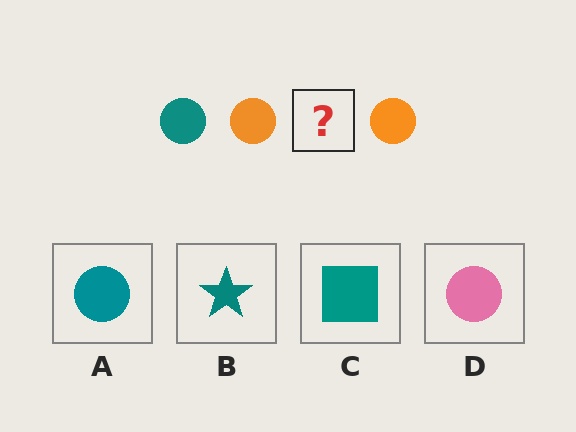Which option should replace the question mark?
Option A.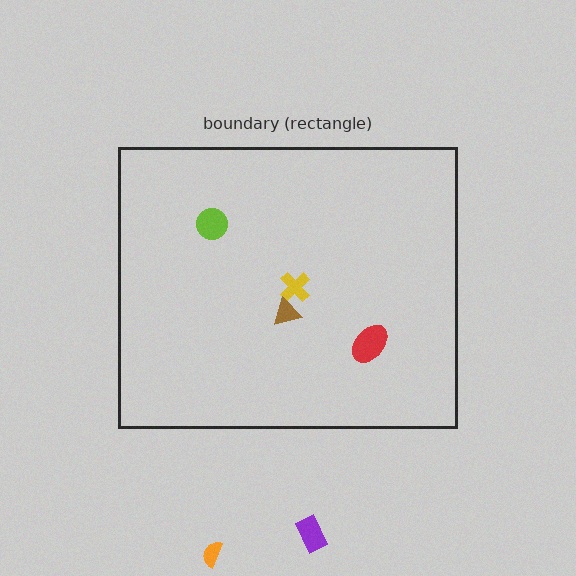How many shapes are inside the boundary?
4 inside, 2 outside.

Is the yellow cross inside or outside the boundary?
Inside.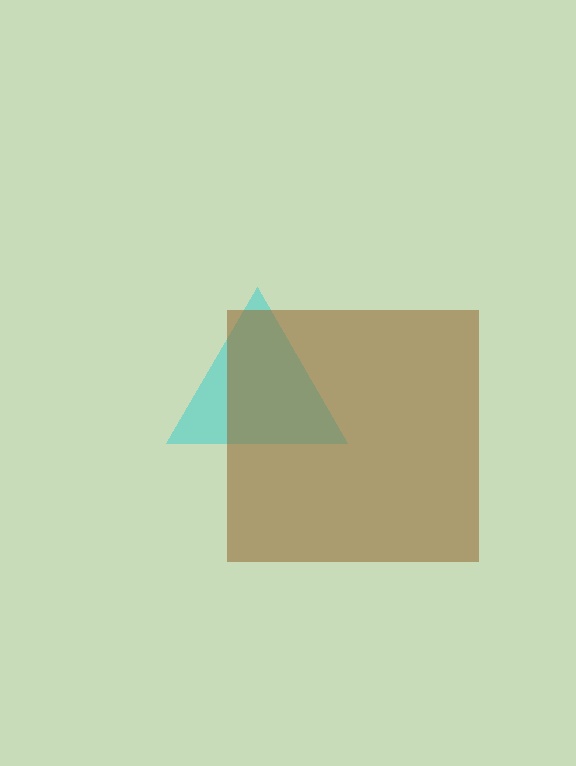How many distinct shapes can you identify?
There are 2 distinct shapes: a cyan triangle, a brown square.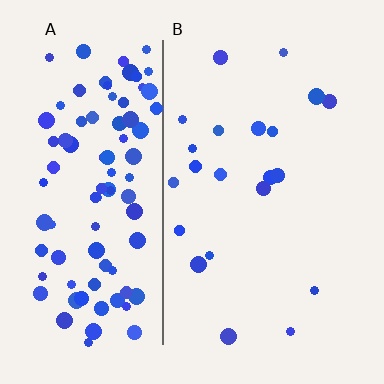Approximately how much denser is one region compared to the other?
Approximately 4.7× — region A over region B.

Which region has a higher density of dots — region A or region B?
A (the left).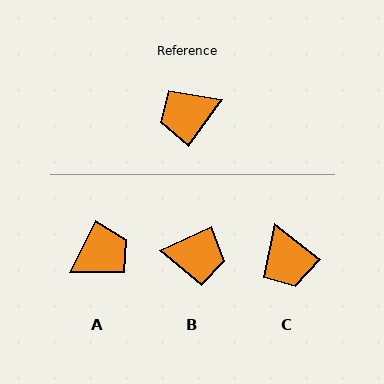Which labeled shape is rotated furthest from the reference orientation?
A, about 170 degrees away.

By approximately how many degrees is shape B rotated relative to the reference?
Approximately 151 degrees counter-clockwise.